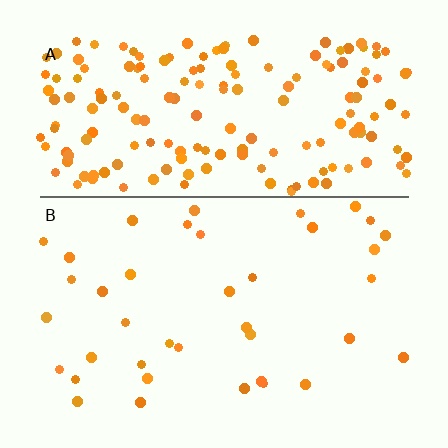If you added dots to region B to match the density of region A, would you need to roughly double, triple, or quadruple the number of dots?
Approximately quadruple.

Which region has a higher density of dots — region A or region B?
A (the top).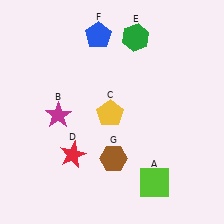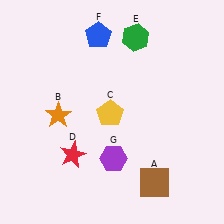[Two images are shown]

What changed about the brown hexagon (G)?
In Image 1, G is brown. In Image 2, it changed to purple.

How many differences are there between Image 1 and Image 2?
There are 3 differences between the two images.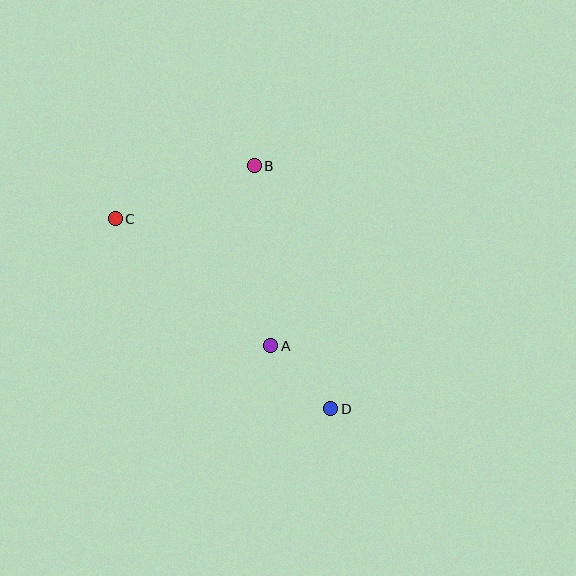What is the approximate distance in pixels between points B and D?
The distance between B and D is approximately 255 pixels.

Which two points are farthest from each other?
Points C and D are farthest from each other.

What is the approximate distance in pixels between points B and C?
The distance between B and C is approximately 149 pixels.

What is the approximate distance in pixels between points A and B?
The distance between A and B is approximately 181 pixels.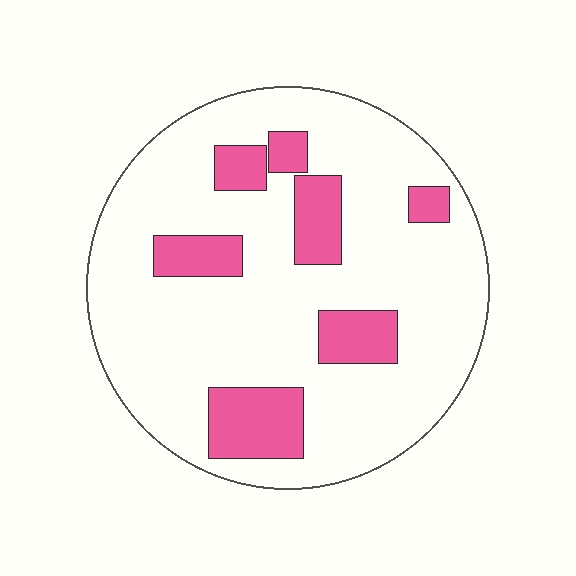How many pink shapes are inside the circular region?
7.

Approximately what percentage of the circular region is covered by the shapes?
Approximately 20%.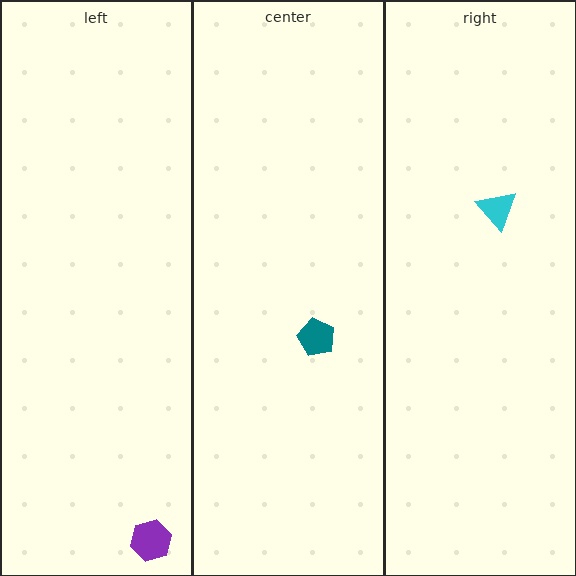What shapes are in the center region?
The teal pentagon.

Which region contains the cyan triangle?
The right region.